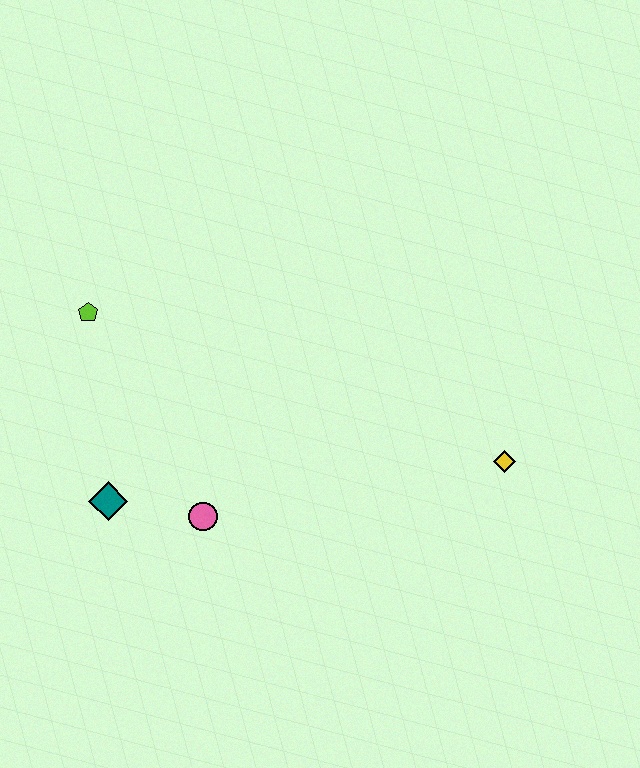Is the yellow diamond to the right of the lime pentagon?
Yes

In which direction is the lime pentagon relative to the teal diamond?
The lime pentagon is above the teal diamond.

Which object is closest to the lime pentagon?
The teal diamond is closest to the lime pentagon.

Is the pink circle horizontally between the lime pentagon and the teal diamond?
No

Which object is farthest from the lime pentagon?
The yellow diamond is farthest from the lime pentagon.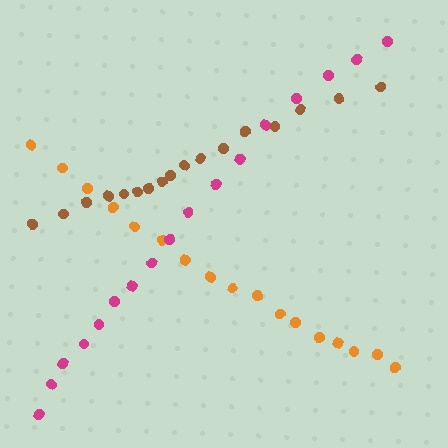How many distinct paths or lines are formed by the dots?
There are 3 distinct paths.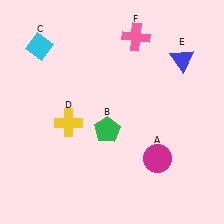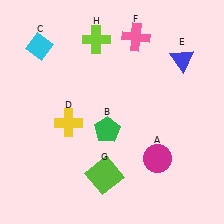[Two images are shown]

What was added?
A lime square (G), a lime cross (H) were added in Image 2.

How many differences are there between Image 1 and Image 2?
There are 2 differences between the two images.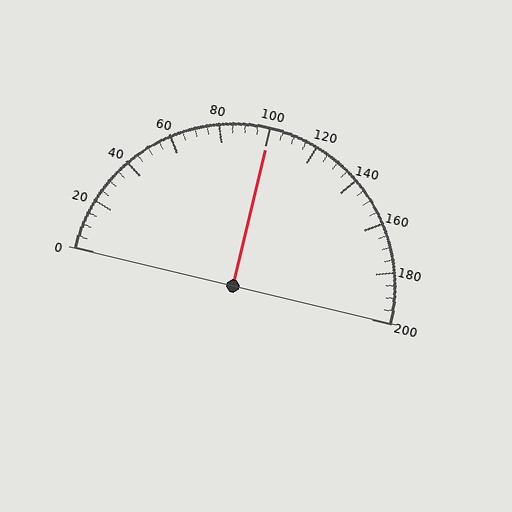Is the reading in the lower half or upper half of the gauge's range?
The reading is in the upper half of the range (0 to 200).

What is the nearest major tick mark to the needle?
The nearest major tick mark is 100.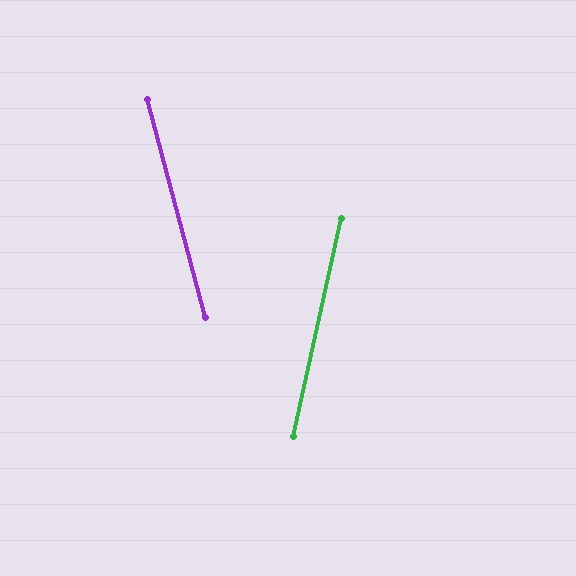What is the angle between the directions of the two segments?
Approximately 27 degrees.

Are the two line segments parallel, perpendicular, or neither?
Neither parallel nor perpendicular — they differ by about 27°.